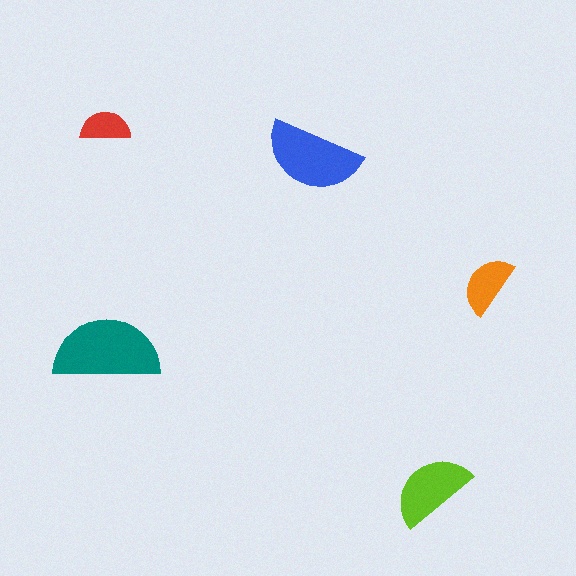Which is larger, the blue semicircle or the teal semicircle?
The teal one.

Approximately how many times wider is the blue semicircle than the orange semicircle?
About 1.5 times wider.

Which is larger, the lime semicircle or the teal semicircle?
The teal one.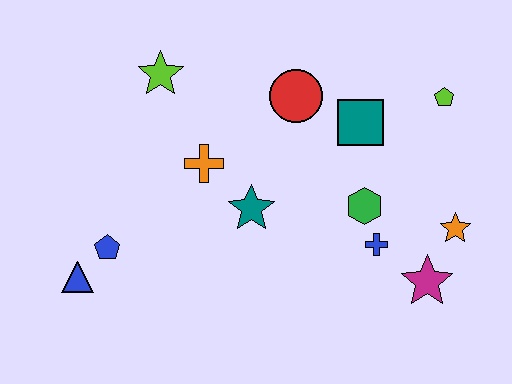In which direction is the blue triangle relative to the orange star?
The blue triangle is to the left of the orange star.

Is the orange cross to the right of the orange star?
No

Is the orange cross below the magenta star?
No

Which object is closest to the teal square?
The red circle is closest to the teal square.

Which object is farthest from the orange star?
The blue triangle is farthest from the orange star.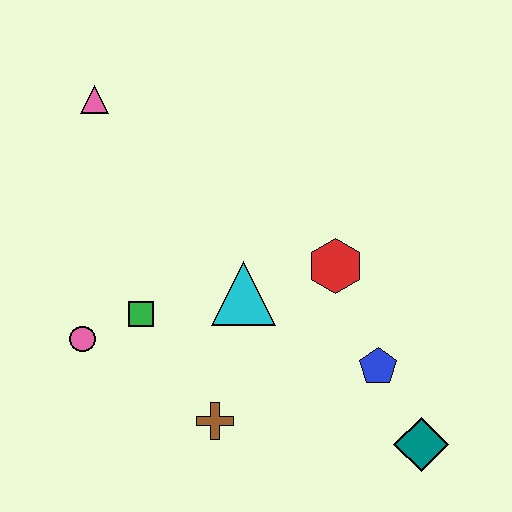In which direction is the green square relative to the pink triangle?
The green square is below the pink triangle.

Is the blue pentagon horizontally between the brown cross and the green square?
No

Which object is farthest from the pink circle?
The teal diamond is farthest from the pink circle.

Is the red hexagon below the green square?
No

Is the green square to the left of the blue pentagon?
Yes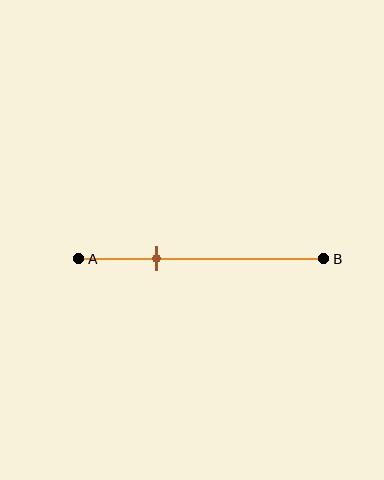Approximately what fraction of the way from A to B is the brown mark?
The brown mark is approximately 30% of the way from A to B.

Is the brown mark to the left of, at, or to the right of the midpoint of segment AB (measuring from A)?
The brown mark is to the left of the midpoint of segment AB.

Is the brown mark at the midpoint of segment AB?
No, the mark is at about 30% from A, not at the 50% midpoint.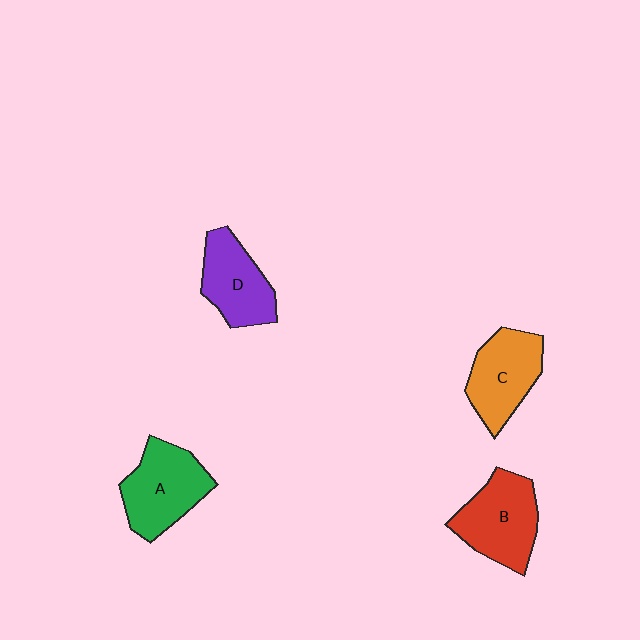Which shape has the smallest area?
Shape D (purple).